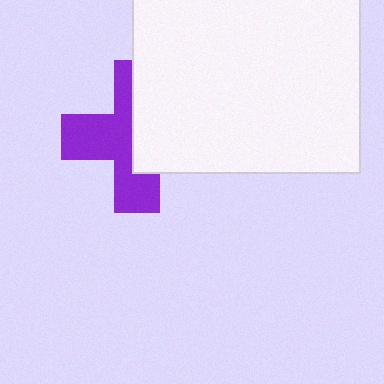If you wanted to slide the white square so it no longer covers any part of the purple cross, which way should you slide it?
Slide it right — that is the most direct way to separate the two shapes.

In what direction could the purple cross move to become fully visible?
The purple cross could move left. That would shift it out from behind the white square entirely.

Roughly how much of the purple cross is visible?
About half of it is visible (roughly 53%).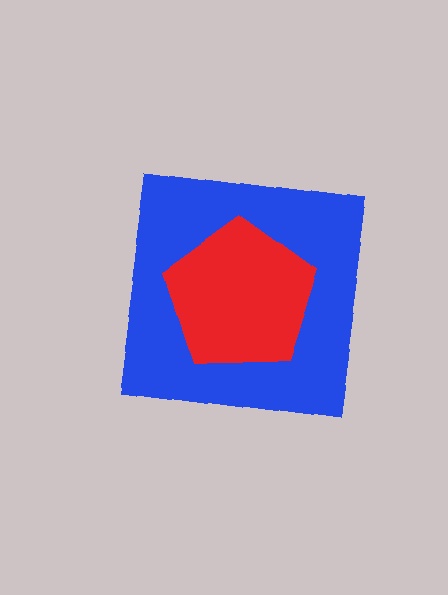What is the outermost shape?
The blue square.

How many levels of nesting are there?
2.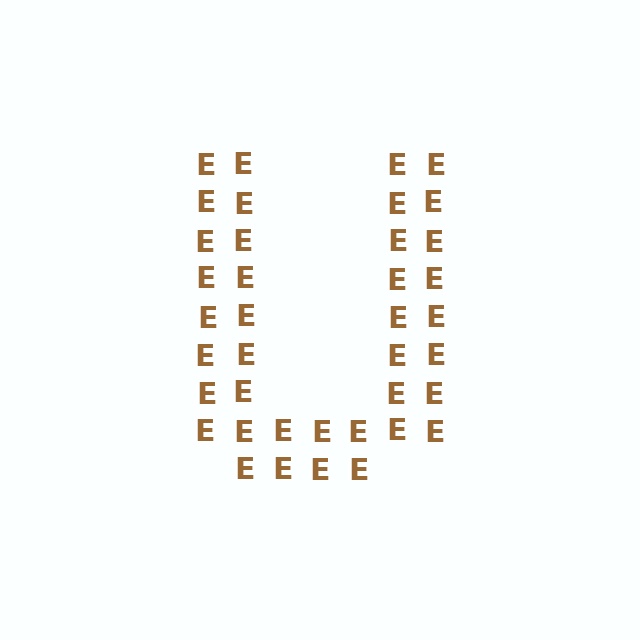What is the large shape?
The large shape is the letter U.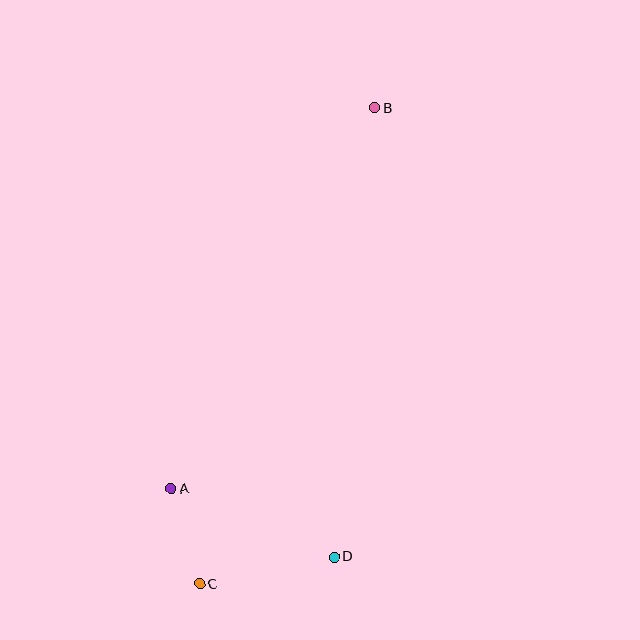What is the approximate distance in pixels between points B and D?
The distance between B and D is approximately 451 pixels.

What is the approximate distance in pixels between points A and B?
The distance between A and B is approximately 432 pixels.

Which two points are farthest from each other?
Points B and C are farthest from each other.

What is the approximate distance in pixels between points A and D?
The distance between A and D is approximately 176 pixels.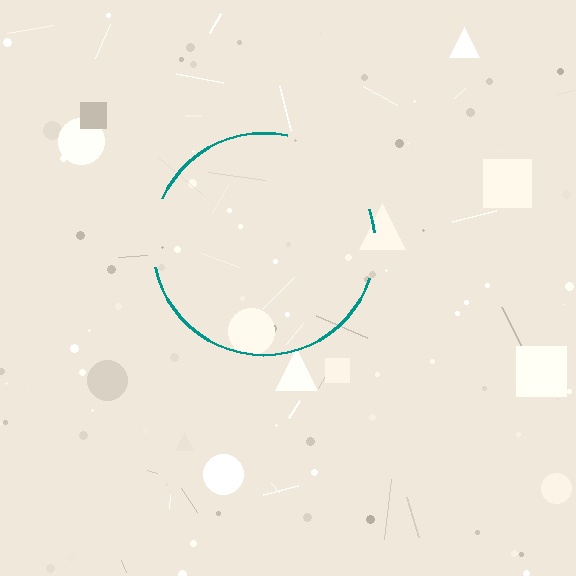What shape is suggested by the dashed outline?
The dashed outline suggests a circle.